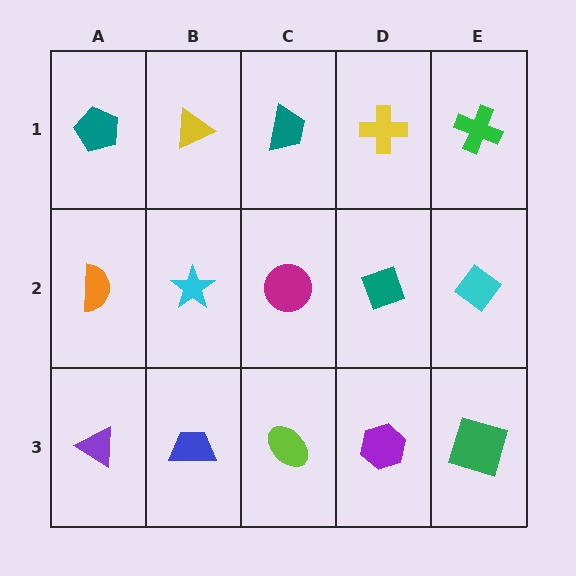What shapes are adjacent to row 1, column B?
A cyan star (row 2, column B), a teal pentagon (row 1, column A), a teal trapezoid (row 1, column C).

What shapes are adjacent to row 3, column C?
A magenta circle (row 2, column C), a blue trapezoid (row 3, column B), a purple hexagon (row 3, column D).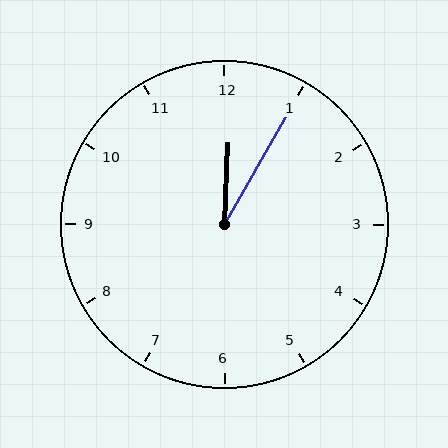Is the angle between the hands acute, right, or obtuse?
It is acute.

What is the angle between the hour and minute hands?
Approximately 28 degrees.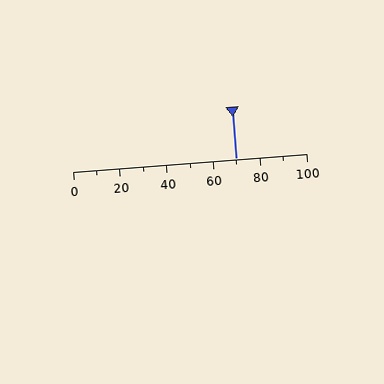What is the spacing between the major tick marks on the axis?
The major ticks are spaced 20 apart.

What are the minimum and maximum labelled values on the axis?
The axis runs from 0 to 100.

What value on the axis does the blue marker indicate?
The marker indicates approximately 70.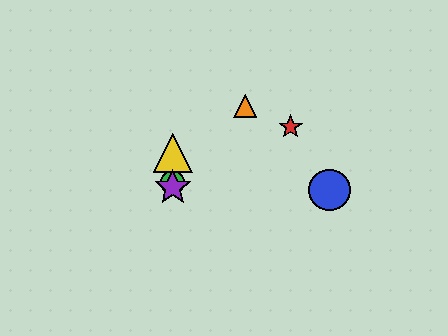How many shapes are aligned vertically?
3 shapes (the green circle, the yellow triangle, the purple star) are aligned vertically.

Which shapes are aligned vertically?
The green circle, the yellow triangle, the purple star are aligned vertically.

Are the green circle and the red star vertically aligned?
No, the green circle is at x≈173 and the red star is at x≈291.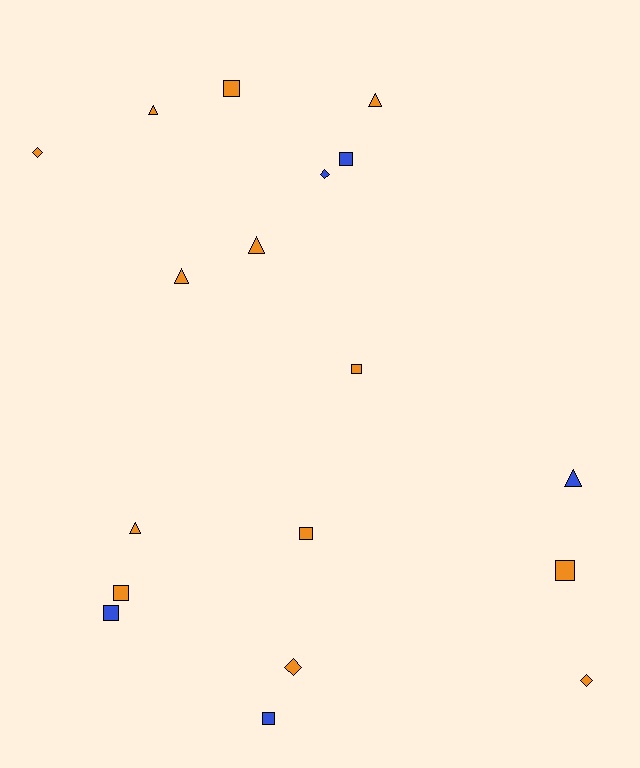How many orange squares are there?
There are 5 orange squares.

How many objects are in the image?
There are 18 objects.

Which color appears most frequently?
Orange, with 13 objects.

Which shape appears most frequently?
Square, with 8 objects.